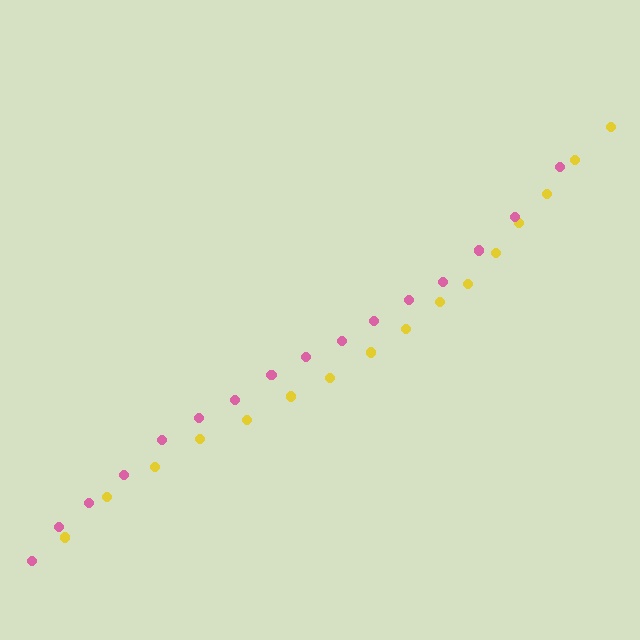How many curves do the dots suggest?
There are 2 distinct paths.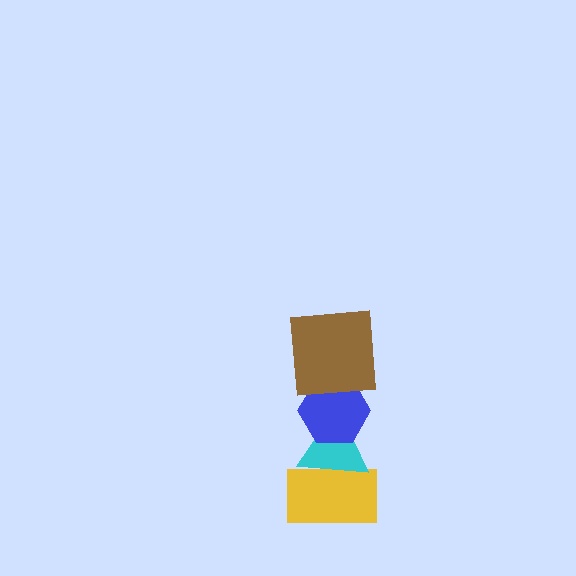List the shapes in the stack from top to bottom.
From top to bottom: the brown square, the blue hexagon, the cyan triangle, the yellow rectangle.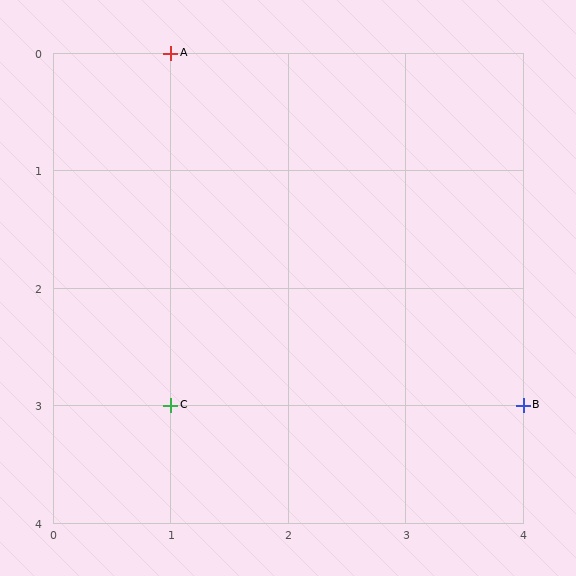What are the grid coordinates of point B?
Point B is at grid coordinates (4, 3).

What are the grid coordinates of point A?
Point A is at grid coordinates (1, 0).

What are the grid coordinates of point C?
Point C is at grid coordinates (1, 3).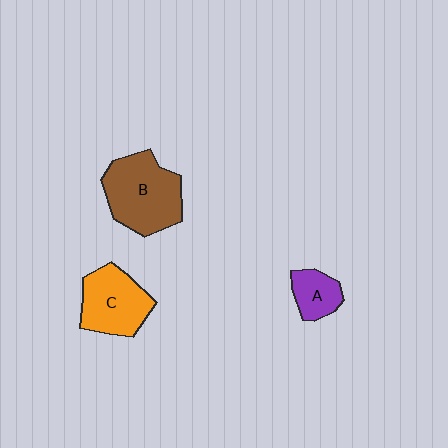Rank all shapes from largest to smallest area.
From largest to smallest: B (brown), C (orange), A (purple).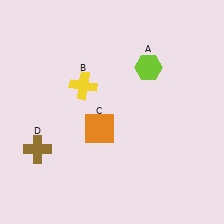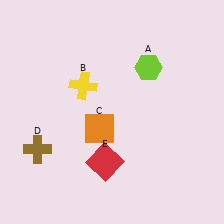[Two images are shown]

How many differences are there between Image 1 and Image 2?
There is 1 difference between the two images.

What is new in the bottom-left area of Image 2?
A red square (E) was added in the bottom-left area of Image 2.